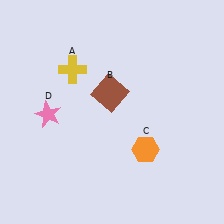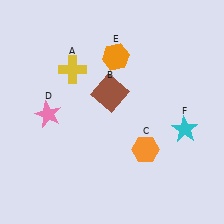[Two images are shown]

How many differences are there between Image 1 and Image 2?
There are 2 differences between the two images.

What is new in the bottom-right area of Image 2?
A cyan star (F) was added in the bottom-right area of Image 2.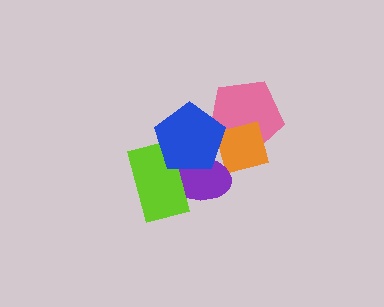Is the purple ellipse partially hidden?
Yes, it is partially covered by another shape.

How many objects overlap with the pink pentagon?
2 objects overlap with the pink pentagon.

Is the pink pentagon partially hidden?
Yes, it is partially covered by another shape.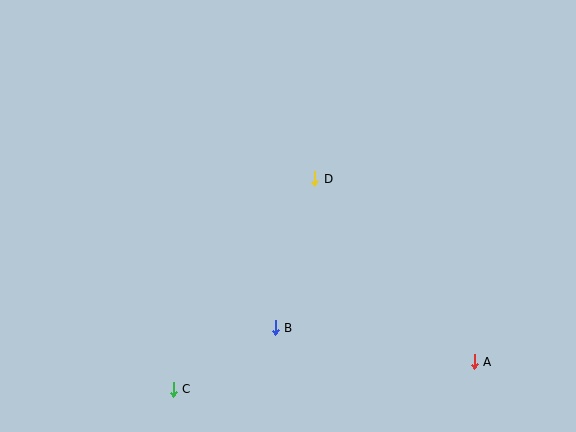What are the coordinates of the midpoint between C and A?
The midpoint between C and A is at (324, 375).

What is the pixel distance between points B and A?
The distance between B and A is 202 pixels.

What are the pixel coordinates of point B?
Point B is at (275, 328).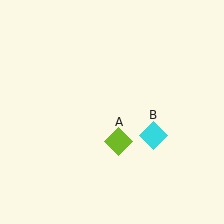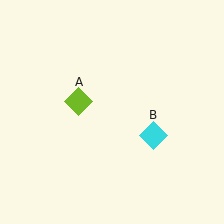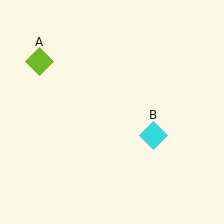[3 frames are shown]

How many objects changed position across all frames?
1 object changed position: lime diamond (object A).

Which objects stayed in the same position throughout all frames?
Cyan diamond (object B) remained stationary.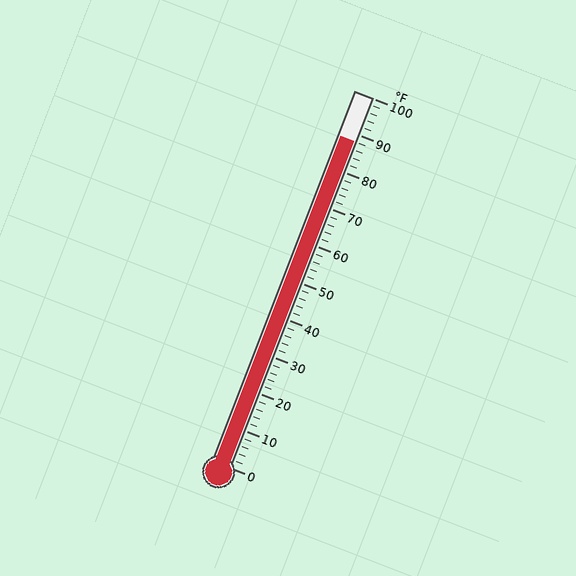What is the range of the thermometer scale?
The thermometer scale ranges from 0°F to 100°F.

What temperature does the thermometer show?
The thermometer shows approximately 88°F.